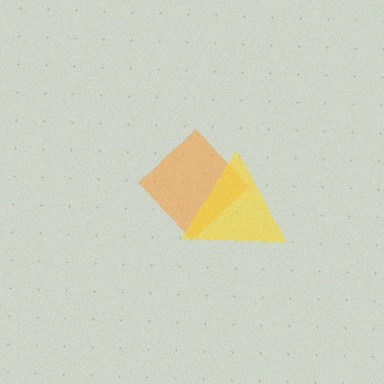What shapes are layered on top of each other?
The layered shapes are: an orange diamond, a yellow triangle.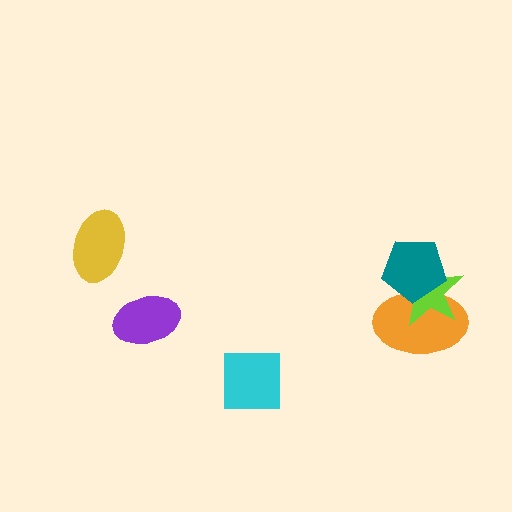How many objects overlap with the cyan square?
0 objects overlap with the cyan square.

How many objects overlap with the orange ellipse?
2 objects overlap with the orange ellipse.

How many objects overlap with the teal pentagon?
2 objects overlap with the teal pentagon.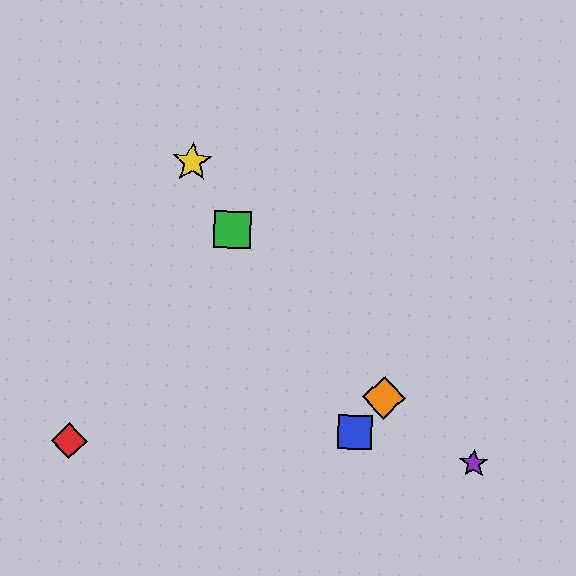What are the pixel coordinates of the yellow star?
The yellow star is at (192, 162).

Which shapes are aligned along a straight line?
The blue square, the green square, the yellow star are aligned along a straight line.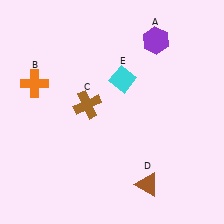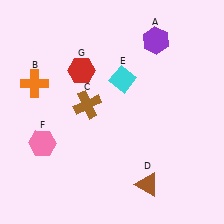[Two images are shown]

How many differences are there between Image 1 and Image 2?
There are 2 differences between the two images.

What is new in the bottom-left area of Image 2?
A pink hexagon (F) was added in the bottom-left area of Image 2.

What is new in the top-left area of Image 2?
A red hexagon (G) was added in the top-left area of Image 2.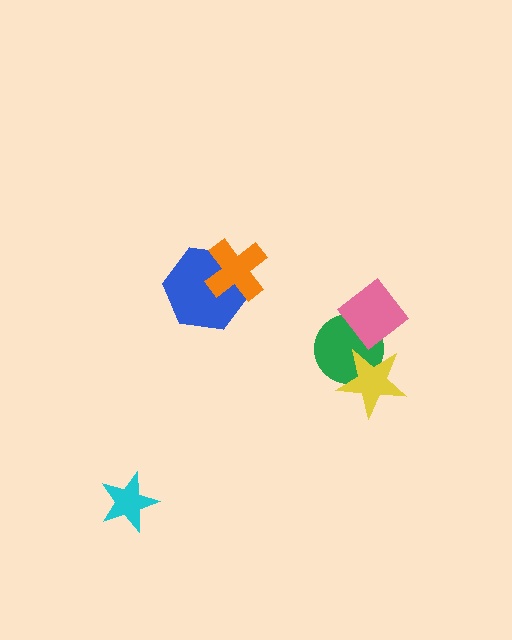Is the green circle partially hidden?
Yes, it is partially covered by another shape.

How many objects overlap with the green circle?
2 objects overlap with the green circle.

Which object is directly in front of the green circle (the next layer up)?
The yellow star is directly in front of the green circle.